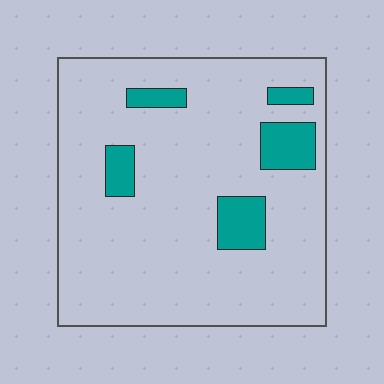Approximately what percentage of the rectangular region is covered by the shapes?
Approximately 10%.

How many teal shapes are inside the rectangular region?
5.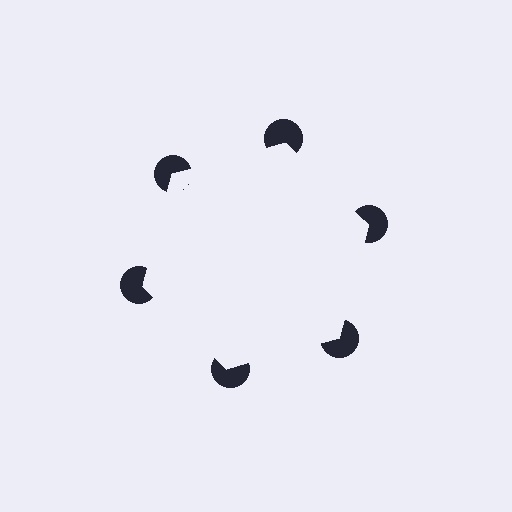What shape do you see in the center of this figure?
An illusory hexagon — its edges are inferred from the aligned wedge cuts in the pac-man discs, not physically drawn.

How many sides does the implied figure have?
6 sides.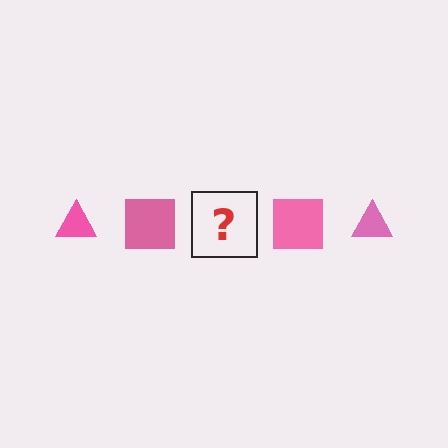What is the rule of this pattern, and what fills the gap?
The rule is that the pattern cycles through triangle, square shapes in pink. The gap should be filled with a pink triangle.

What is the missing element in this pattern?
The missing element is a pink triangle.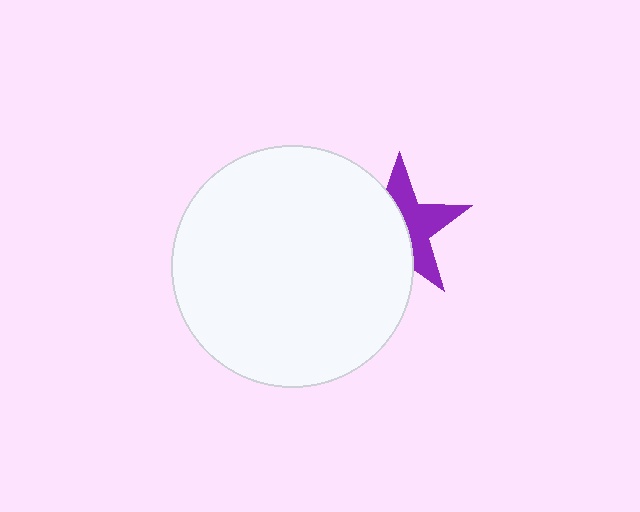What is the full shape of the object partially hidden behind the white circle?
The partially hidden object is a purple star.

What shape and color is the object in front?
The object in front is a white circle.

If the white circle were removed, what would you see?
You would see the complete purple star.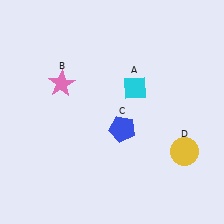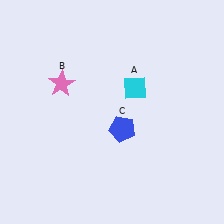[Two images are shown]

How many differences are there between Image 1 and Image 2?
There is 1 difference between the two images.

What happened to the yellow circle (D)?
The yellow circle (D) was removed in Image 2. It was in the bottom-right area of Image 1.